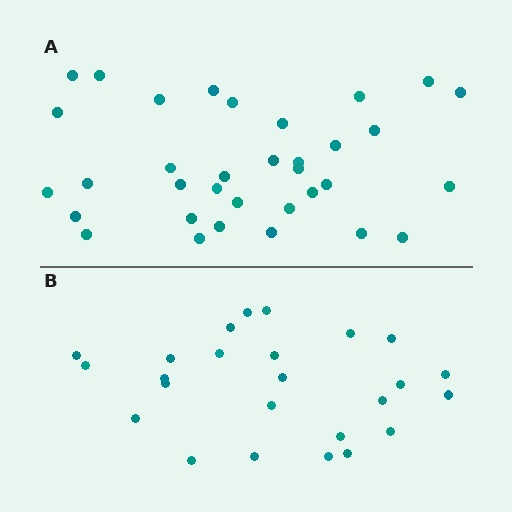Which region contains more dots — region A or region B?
Region A (the top region) has more dots.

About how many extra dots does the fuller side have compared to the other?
Region A has roughly 8 or so more dots than region B.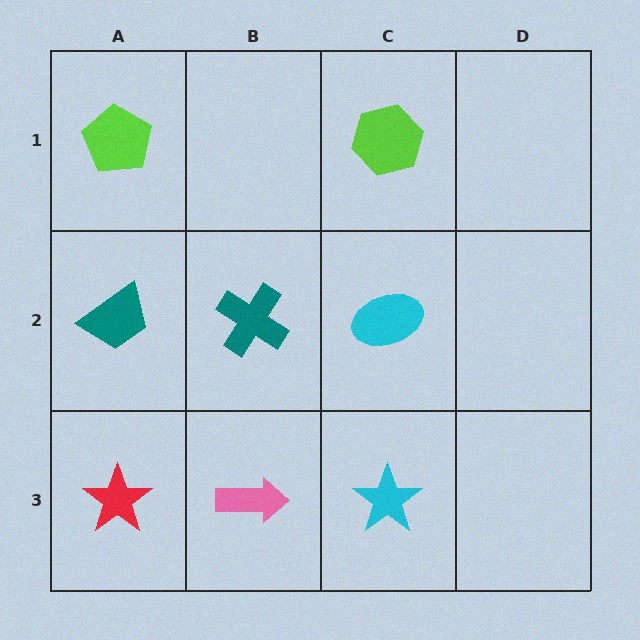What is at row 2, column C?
A cyan ellipse.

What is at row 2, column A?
A teal trapezoid.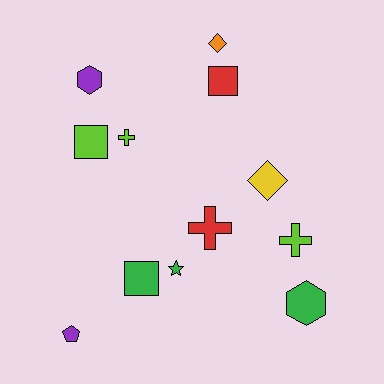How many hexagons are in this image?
There are 2 hexagons.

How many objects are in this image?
There are 12 objects.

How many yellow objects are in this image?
There is 1 yellow object.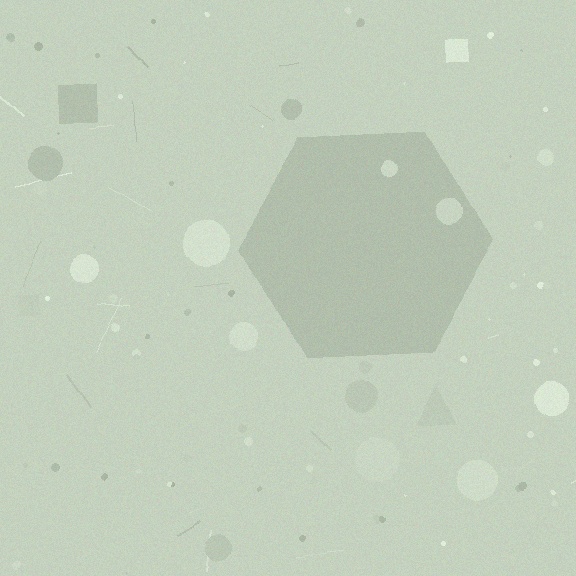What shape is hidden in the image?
A hexagon is hidden in the image.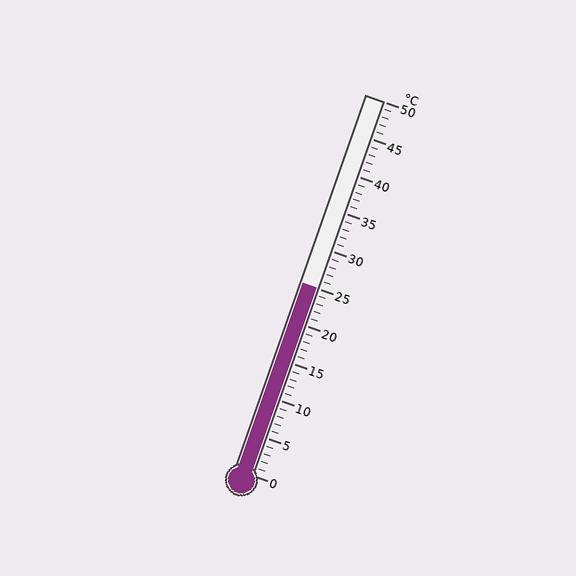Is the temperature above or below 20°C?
The temperature is above 20°C.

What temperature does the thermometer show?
The thermometer shows approximately 25°C.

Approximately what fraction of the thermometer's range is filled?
The thermometer is filled to approximately 50% of its range.